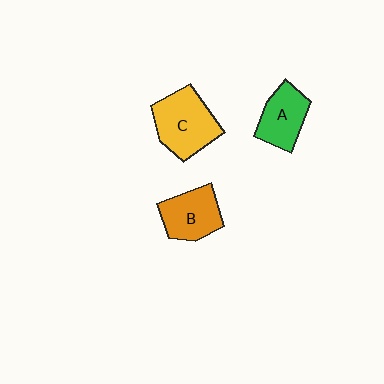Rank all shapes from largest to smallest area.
From largest to smallest: C (yellow), B (orange), A (green).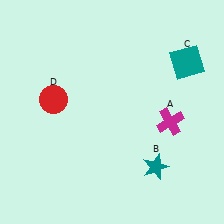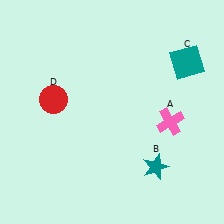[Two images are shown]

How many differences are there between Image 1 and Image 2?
There is 1 difference between the two images.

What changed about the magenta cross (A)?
In Image 1, A is magenta. In Image 2, it changed to pink.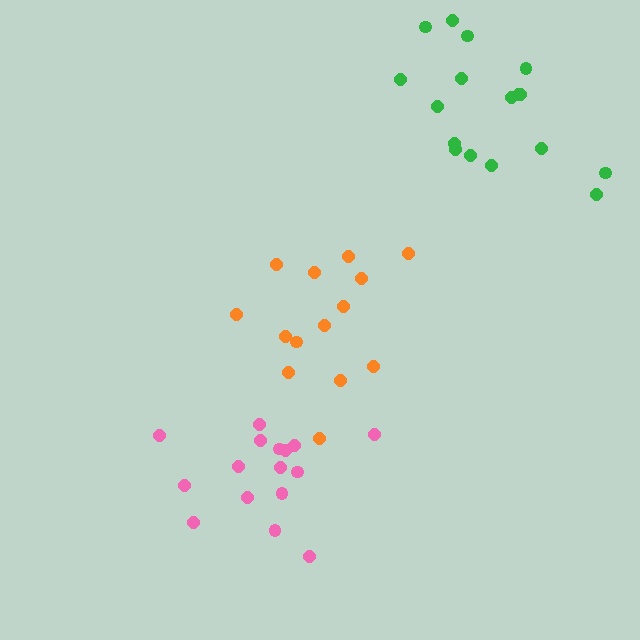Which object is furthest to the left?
The pink cluster is leftmost.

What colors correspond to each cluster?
The clusters are colored: pink, orange, green.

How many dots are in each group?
Group 1: 16 dots, Group 2: 14 dots, Group 3: 17 dots (47 total).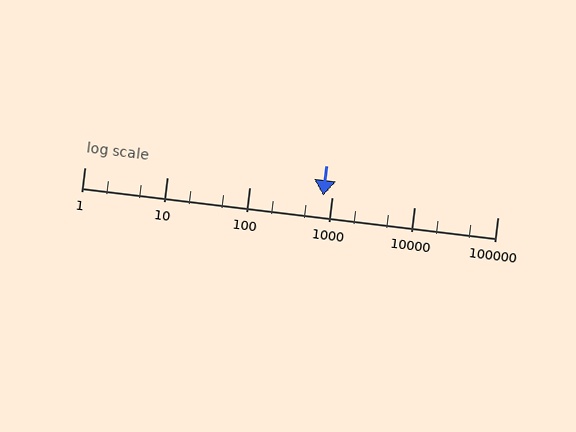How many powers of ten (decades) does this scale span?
The scale spans 5 decades, from 1 to 100000.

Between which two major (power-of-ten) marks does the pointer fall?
The pointer is between 100 and 1000.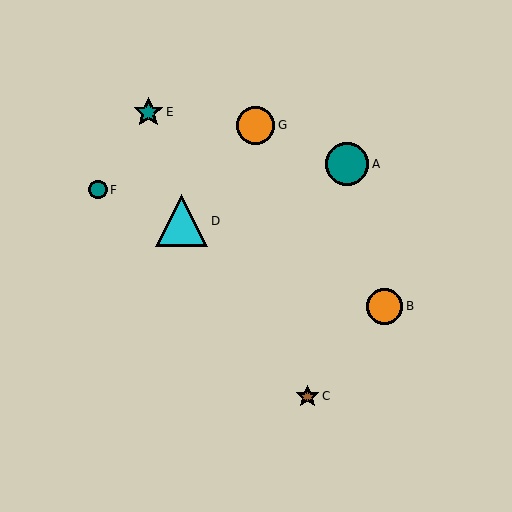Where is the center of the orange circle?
The center of the orange circle is at (256, 125).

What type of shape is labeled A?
Shape A is a teal circle.